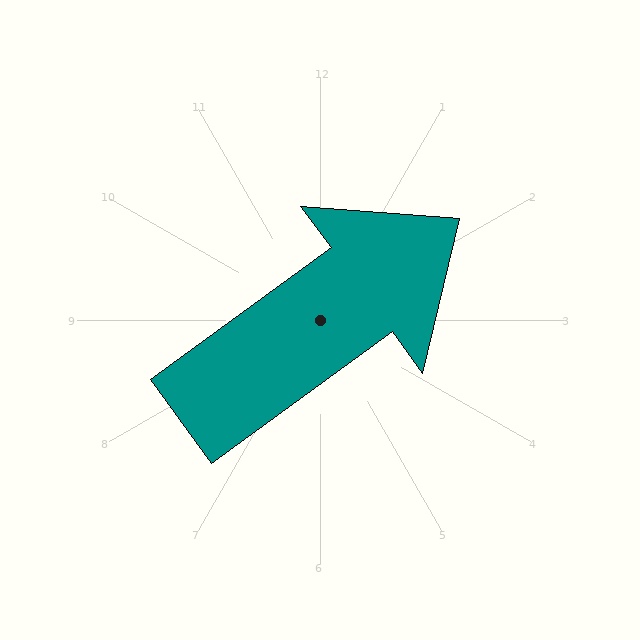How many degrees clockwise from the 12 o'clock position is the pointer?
Approximately 54 degrees.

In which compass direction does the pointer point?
Northeast.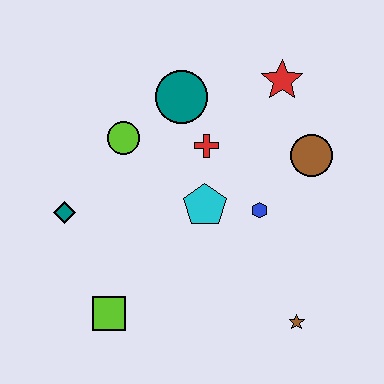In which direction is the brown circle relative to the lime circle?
The brown circle is to the right of the lime circle.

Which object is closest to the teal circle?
The red cross is closest to the teal circle.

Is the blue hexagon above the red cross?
No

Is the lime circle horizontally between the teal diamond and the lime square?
No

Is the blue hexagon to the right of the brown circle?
No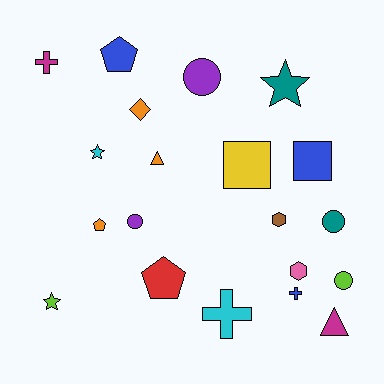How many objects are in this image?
There are 20 objects.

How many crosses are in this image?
There are 3 crosses.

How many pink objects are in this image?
There is 1 pink object.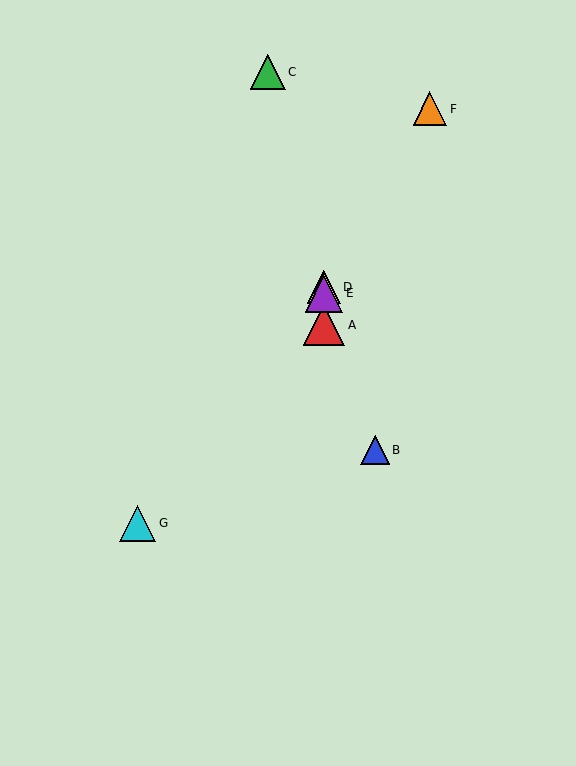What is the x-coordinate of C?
Object C is at x≈268.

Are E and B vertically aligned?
No, E is at x≈324 and B is at x≈375.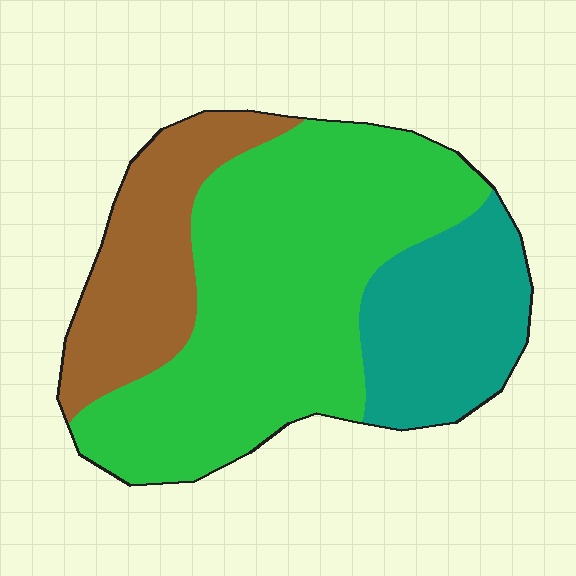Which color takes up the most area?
Green, at roughly 55%.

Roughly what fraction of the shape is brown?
Brown takes up about one fifth (1/5) of the shape.